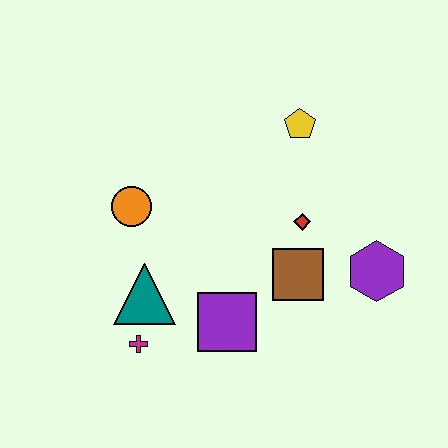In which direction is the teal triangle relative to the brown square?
The teal triangle is to the left of the brown square.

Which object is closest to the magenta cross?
The teal triangle is closest to the magenta cross.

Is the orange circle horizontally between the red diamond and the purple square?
No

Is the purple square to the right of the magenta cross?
Yes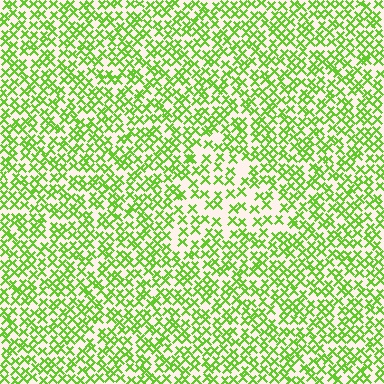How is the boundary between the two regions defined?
The boundary is defined by a change in element density (approximately 1.7x ratio). All elements are the same color, size, and shape.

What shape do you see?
I see a triangle.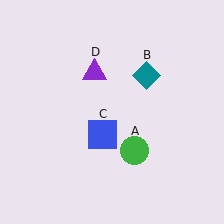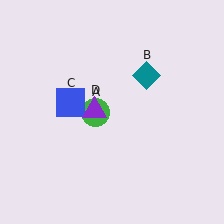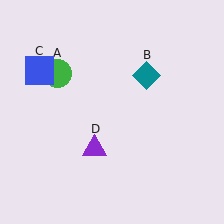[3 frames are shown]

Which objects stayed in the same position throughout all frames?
Teal diamond (object B) remained stationary.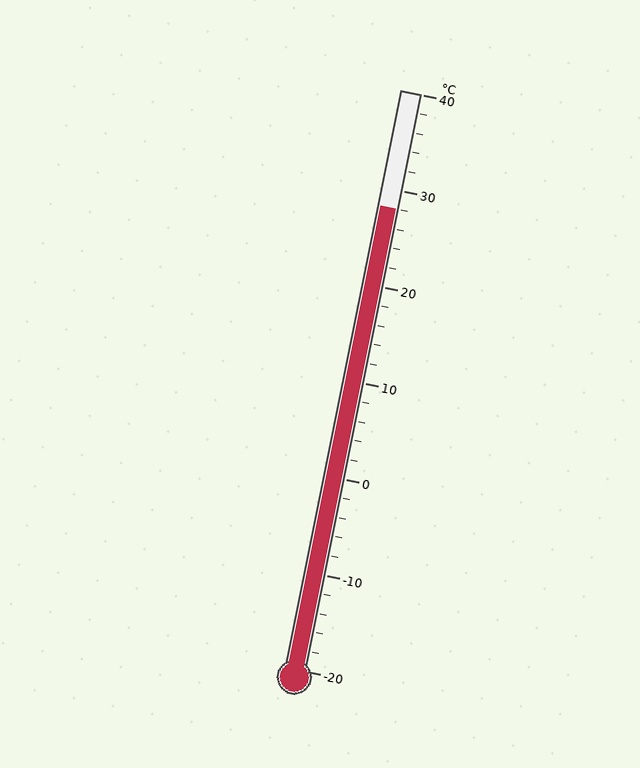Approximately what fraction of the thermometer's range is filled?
The thermometer is filled to approximately 80% of its range.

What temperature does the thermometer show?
The thermometer shows approximately 28°C.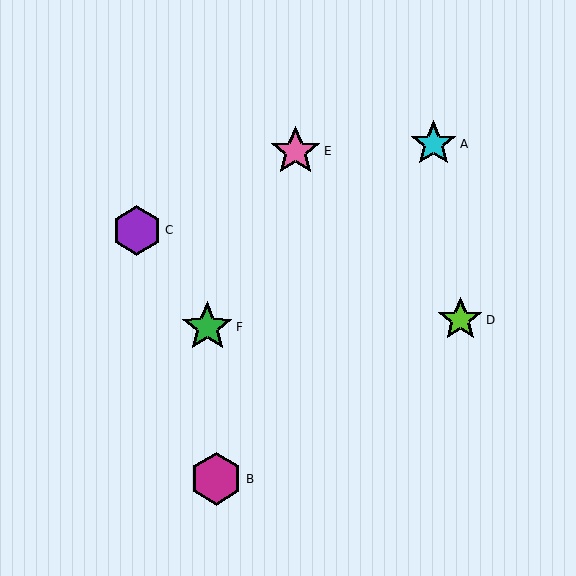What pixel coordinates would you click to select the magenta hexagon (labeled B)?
Click at (216, 479) to select the magenta hexagon B.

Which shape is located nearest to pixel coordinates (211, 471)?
The magenta hexagon (labeled B) at (216, 479) is nearest to that location.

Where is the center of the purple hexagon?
The center of the purple hexagon is at (137, 230).